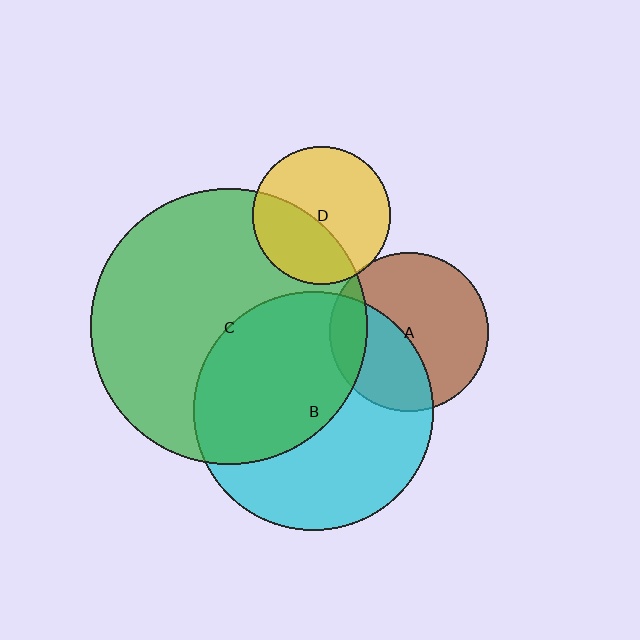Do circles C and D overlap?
Yes.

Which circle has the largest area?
Circle C (green).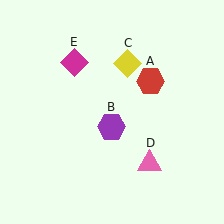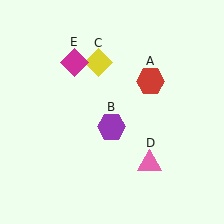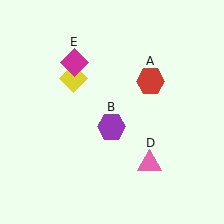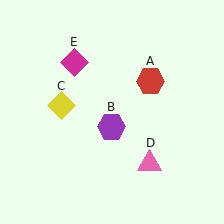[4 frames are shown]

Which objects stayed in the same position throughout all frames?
Red hexagon (object A) and purple hexagon (object B) and pink triangle (object D) and magenta diamond (object E) remained stationary.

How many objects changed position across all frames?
1 object changed position: yellow diamond (object C).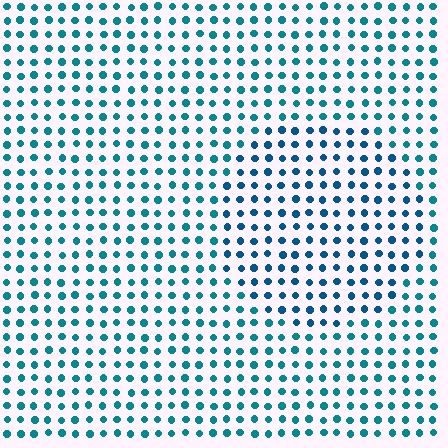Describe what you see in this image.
The image is filled with small teal elements in a uniform arrangement. A circle-shaped region is visible where the elements are tinted to a slightly different hue, forming a subtle color boundary.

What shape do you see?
I see a circle.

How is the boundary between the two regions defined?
The boundary is defined purely by a slight shift in hue (about 21 degrees). Spacing, size, and orientation are identical on both sides.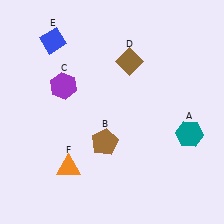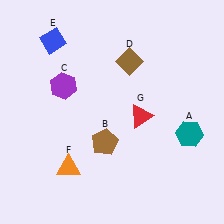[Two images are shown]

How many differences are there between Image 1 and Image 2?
There is 1 difference between the two images.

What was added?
A red triangle (G) was added in Image 2.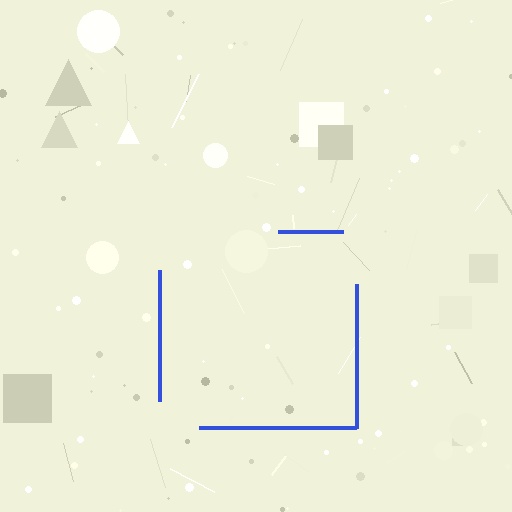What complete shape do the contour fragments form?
The contour fragments form a square.